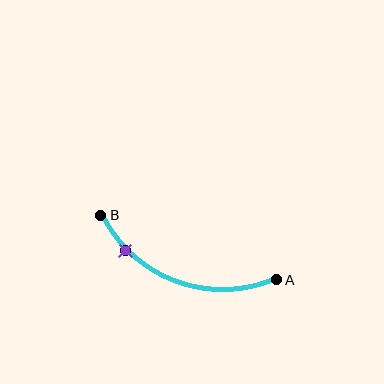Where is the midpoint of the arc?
The arc midpoint is the point on the curve farthest from the straight line joining A and B. It sits below that line.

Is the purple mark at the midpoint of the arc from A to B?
No. The purple mark lies on the arc but is closer to endpoint B. The arc midpoint would be at the point on the curve equidistant along the arc from both A and B.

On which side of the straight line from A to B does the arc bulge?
The arc bulges below the straight line connecting A and B.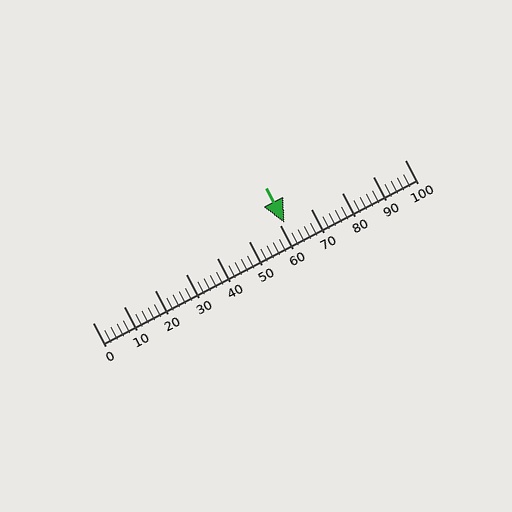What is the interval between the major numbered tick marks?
The major tick marks are spaced 10 units apart.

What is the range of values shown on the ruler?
The ruler shows values from 0 to 100.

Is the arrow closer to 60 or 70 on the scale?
The arrow is closer to 60.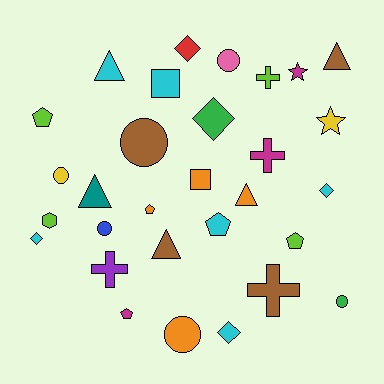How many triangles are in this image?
There are 5 triangles.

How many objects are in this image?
There are 30 objects.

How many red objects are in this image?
There is 1 red object.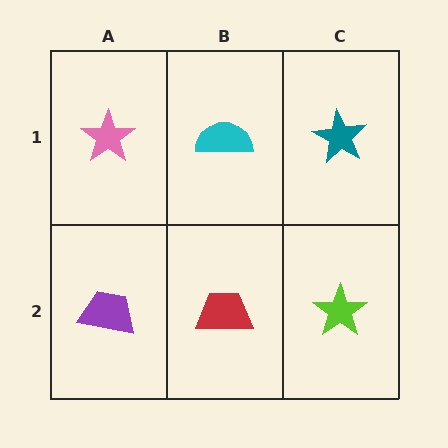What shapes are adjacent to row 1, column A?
A purple trapezoid (row 2, column A), a cyan semicircle (row 1, column B).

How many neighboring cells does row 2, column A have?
2.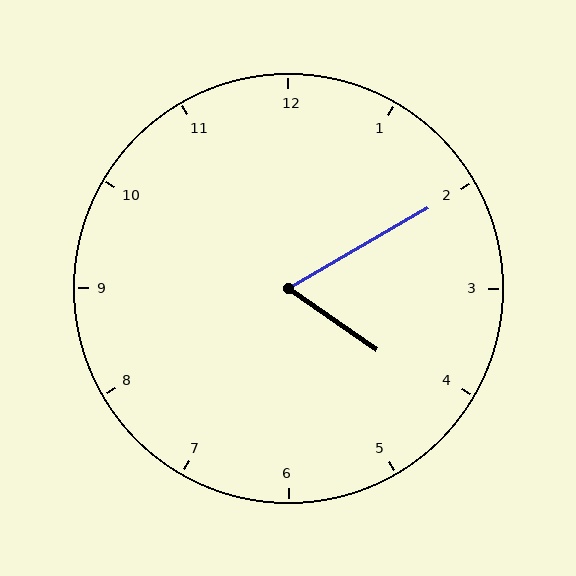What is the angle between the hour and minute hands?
Approximately 65 degrees.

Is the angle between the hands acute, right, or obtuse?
It is acute.